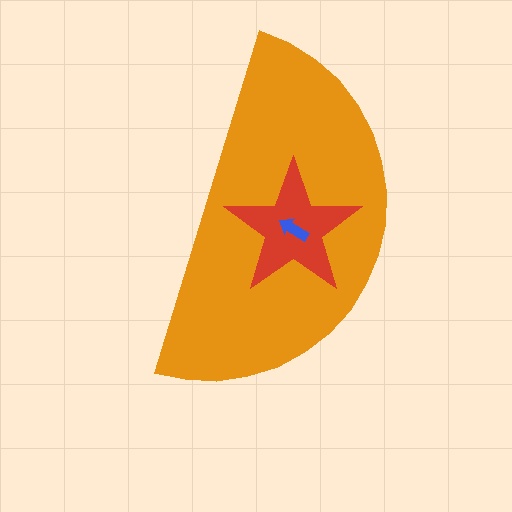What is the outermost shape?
The orange semicircle.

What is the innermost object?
The blue arrow.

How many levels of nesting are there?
3.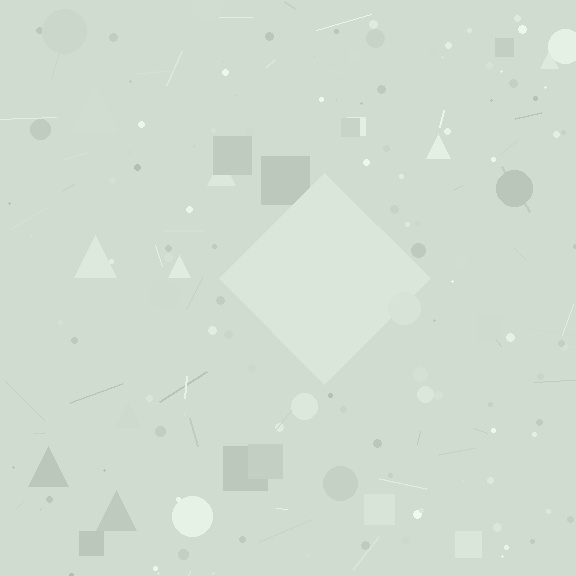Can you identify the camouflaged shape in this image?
The camouflaged shape is a diamond.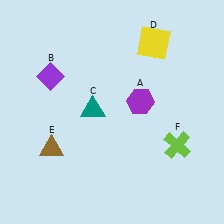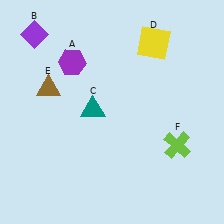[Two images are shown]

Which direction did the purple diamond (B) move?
The purple diamond (B) moved up.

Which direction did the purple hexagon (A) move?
The purple hexagon (A) moved left.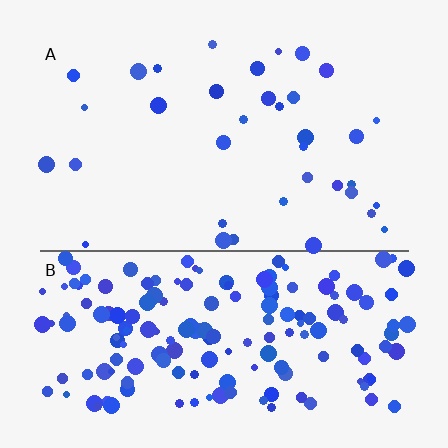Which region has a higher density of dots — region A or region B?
B (the bottom).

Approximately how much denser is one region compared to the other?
Approximately 5.0× — region B over region A.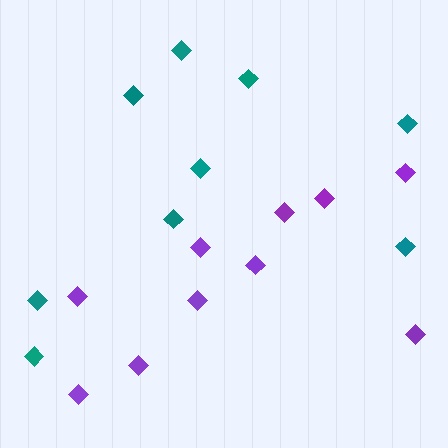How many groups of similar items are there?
There are 2 groups: one group of teal diamonds (9) and one group of purple diamonds (10).